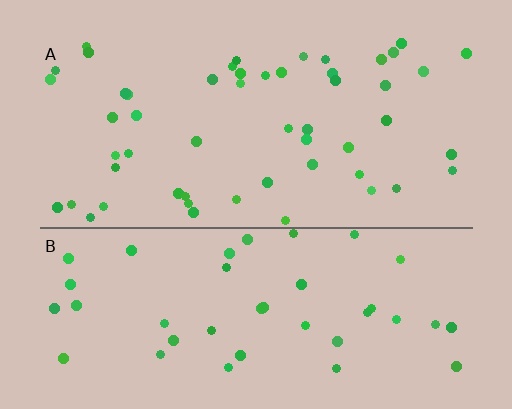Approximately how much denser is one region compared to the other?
Approximately 1.3× — region A over region B.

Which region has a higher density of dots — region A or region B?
A (the top).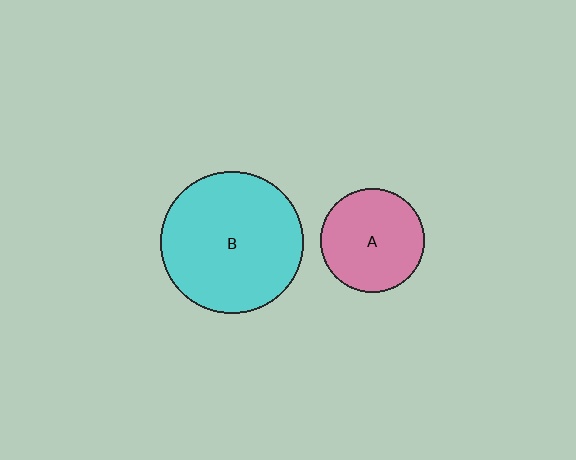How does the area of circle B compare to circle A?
Approximately 1.9 times.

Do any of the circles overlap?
No, none of the circles overlap.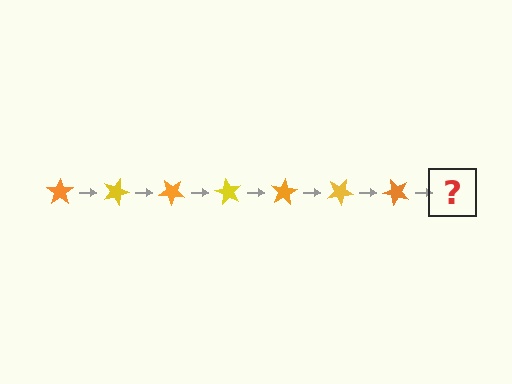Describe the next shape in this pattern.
It should be a yellow star, rotated 140 degrees from the start.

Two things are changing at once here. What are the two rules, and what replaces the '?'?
The two rules are that it rotates 20 degrees each step and the color cycles through orange and yellow. The '?' should be a yellow star, rotated 140 degrees from the start.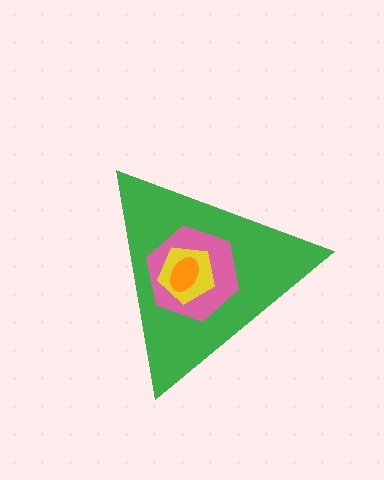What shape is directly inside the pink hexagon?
The yellow pentagon.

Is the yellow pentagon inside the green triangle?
Yes.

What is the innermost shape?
The orange ellipse.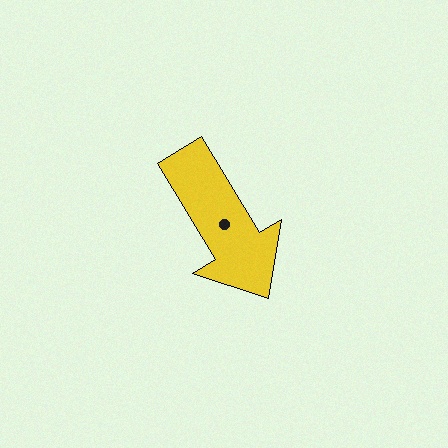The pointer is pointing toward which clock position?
Roughly 5 o'clock.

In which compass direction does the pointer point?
Southeast.